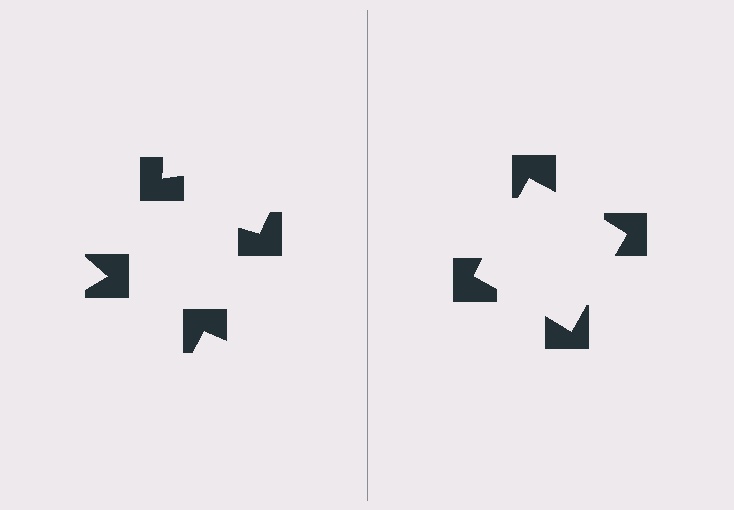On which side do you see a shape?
An illusory square appears on the right side. On the left side the wedge cuts are rotated, so no coherent shape forms.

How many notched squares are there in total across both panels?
8 — 4 on each side.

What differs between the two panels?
The notched squares are positioned identically on both sides; only the wedge orientations differ. On the right they align to a square; on the left they are misaligned.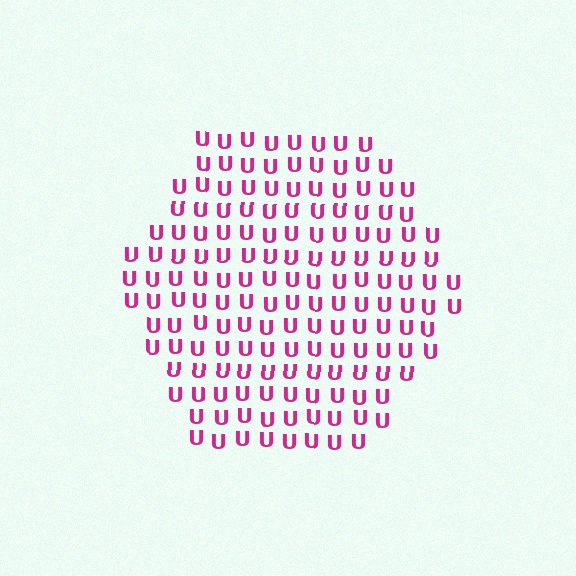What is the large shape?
The large shape is a hexagon.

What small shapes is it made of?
It is made of small letter U's.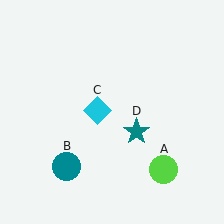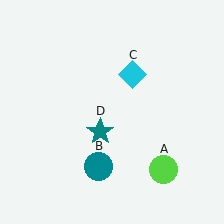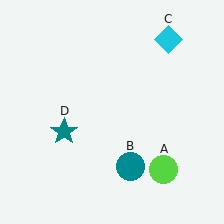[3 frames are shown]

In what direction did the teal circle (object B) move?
The teal circle (object B) moved right.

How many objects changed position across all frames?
3 objects changed position: teal circle (object B), cyan diamond (object C), teal star (object D).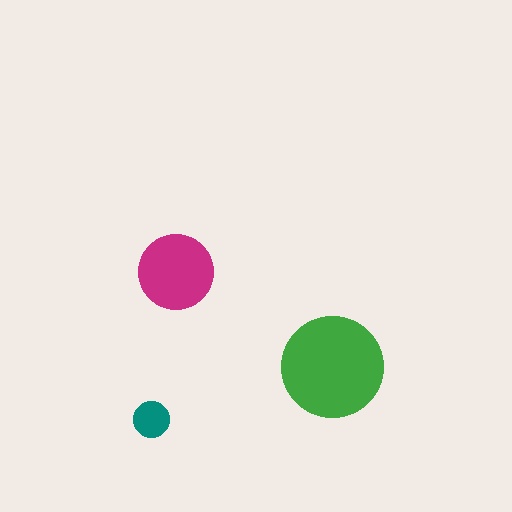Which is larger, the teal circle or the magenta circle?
The magenta one.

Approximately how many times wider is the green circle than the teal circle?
About 3 times wider.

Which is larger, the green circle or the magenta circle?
The green one.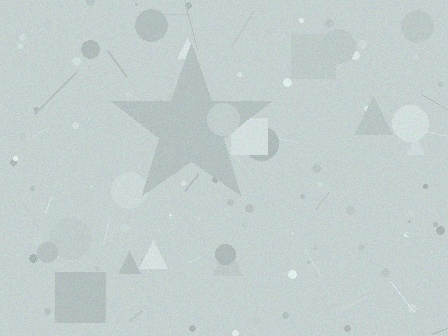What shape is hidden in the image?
A star is hidden in the image.